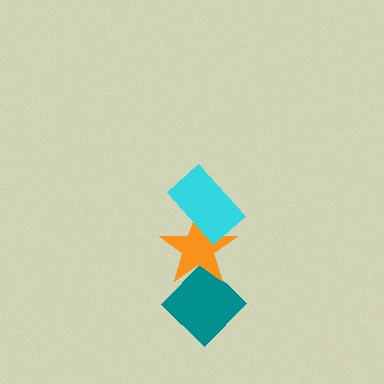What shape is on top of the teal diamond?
The orange star is on top of the teal diamond.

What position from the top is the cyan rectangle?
The cyan rectangle is 1st from the top.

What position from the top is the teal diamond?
The teal diamond is 3rd from the top.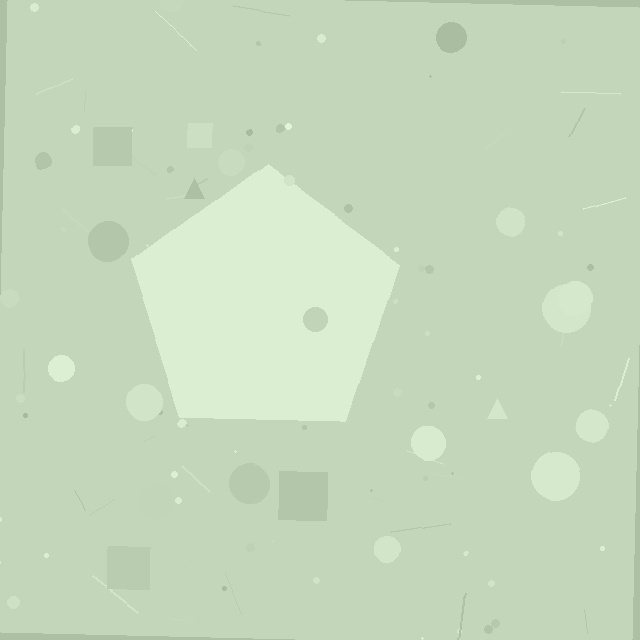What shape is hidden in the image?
A pentagon is hidden in the image.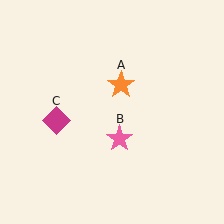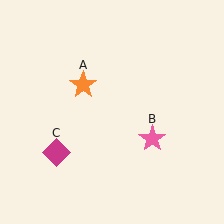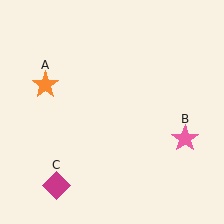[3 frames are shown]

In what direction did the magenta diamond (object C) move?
The magenta diamond (object C) moved down.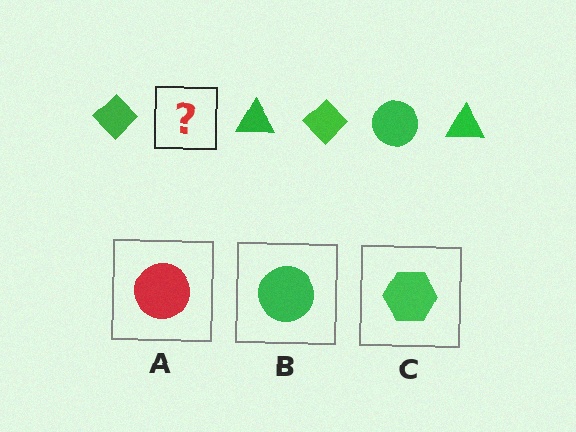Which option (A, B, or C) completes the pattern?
B.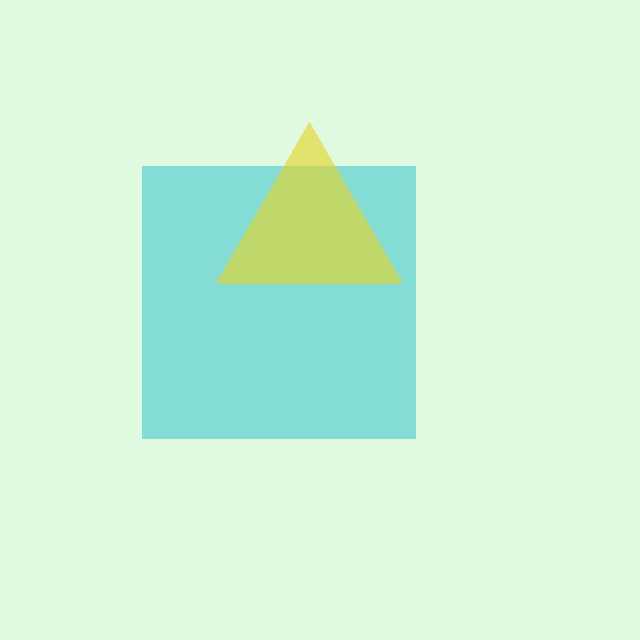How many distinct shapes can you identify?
There are 2 distinct shapes: a cyan square, a yellow triangle.